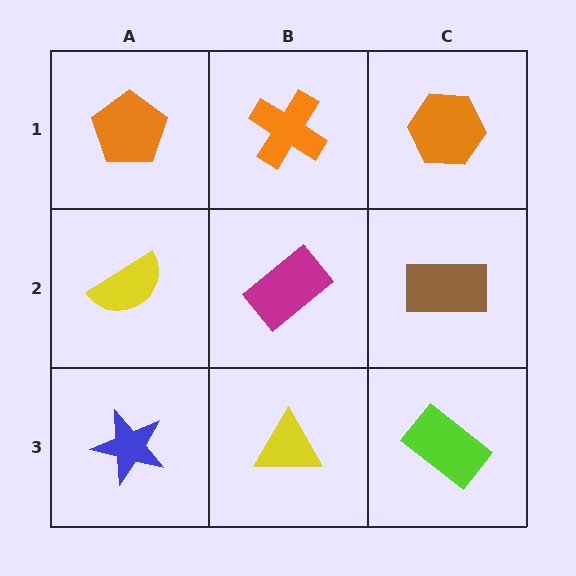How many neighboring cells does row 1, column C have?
2.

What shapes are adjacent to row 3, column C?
A brown rectangle (row 2, column C), a yellow triangle (row 3, column B).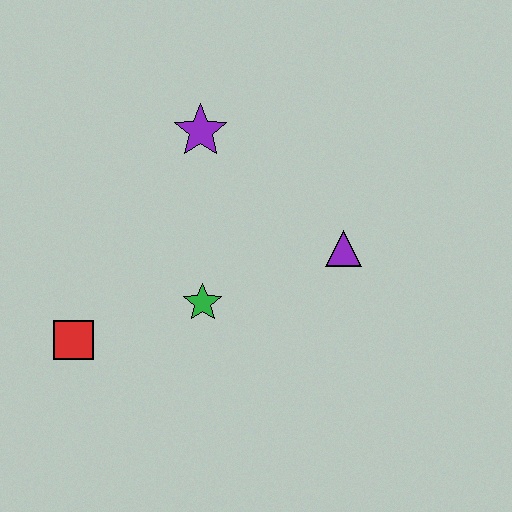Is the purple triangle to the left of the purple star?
No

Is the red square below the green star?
Yes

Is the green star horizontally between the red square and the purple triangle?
Yes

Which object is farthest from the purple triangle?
The red square is farthest from the purple triangle.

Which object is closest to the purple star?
The green star is closest to the purple star.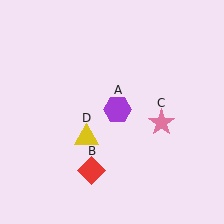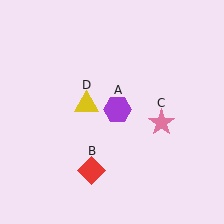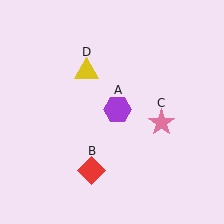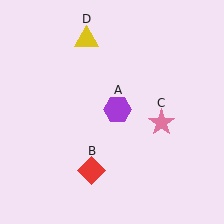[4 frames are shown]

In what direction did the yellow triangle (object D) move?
The yellow triangle (object D) moved up.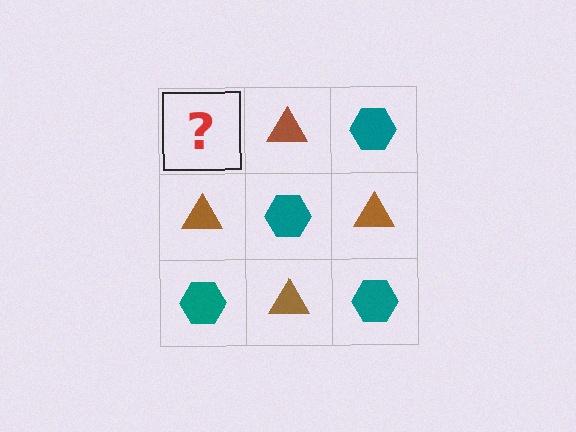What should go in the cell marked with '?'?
The missing cell should contain a teal hexagon.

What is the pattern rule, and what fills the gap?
The rule is that it alternates teal hexagon and brown triangle in a checkerboard pattern. The gap should be filled with a teal hexagon.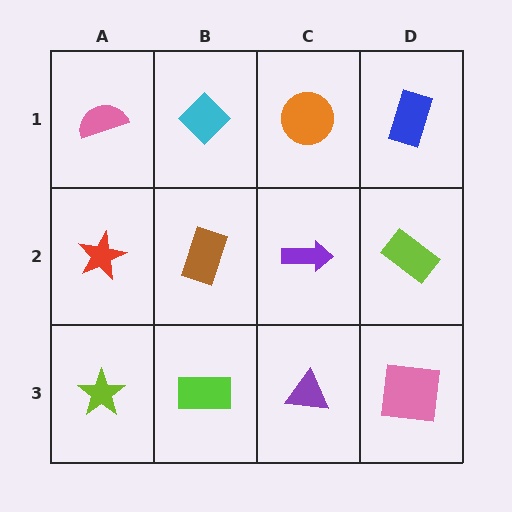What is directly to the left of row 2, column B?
A red star.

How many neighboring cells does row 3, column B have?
3.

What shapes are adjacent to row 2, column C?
An orange circle (row 1, column C), a purple triangle (row 3, column C), a brown rectangle (row 2, column B), a lime rectangle (row 2, column D).